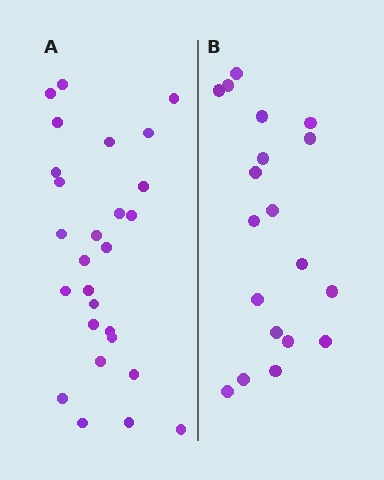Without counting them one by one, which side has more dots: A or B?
Region A (the left region) has more dots.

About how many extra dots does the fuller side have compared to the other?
Region A has roughly 8 or so more dots than region B.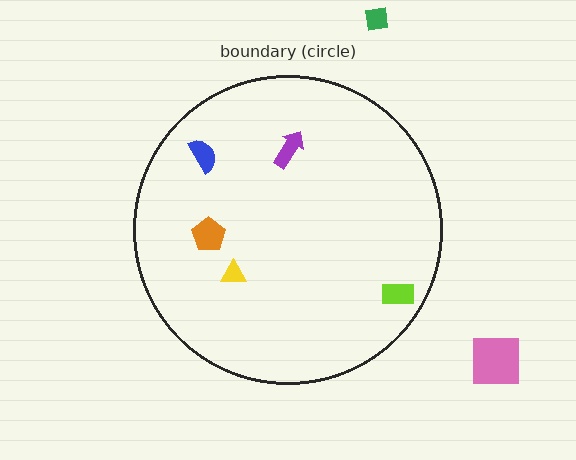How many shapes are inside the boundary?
5 inside, 2 outside.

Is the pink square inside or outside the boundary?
Outside.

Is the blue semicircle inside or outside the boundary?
Inside.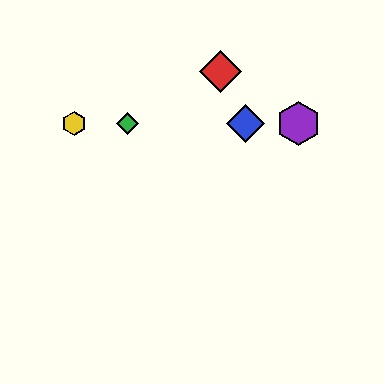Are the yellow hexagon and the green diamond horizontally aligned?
Yes, both are at y≈123.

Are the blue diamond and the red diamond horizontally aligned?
No, the blue diamond is at y≈123 and the red diamond is at y≈72.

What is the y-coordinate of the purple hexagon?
The purple hexagon is at y≈123.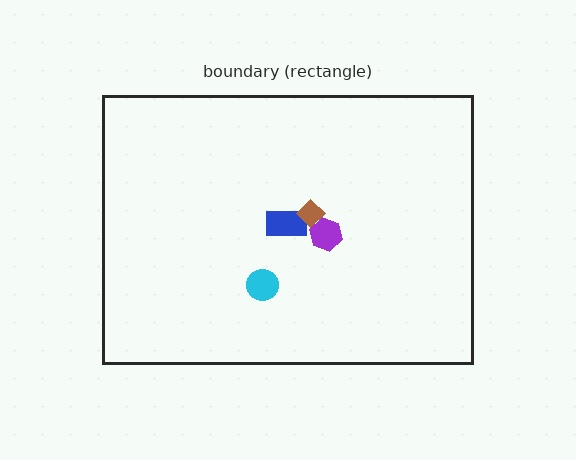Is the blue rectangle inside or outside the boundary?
Inside.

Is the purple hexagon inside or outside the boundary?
Inside.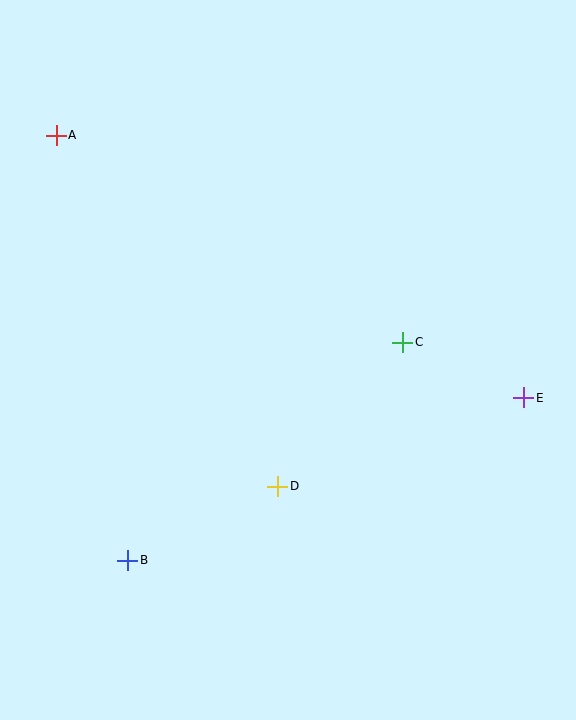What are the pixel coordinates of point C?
Point C is at (403, 342).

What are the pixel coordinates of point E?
Point E is at (524, 398).